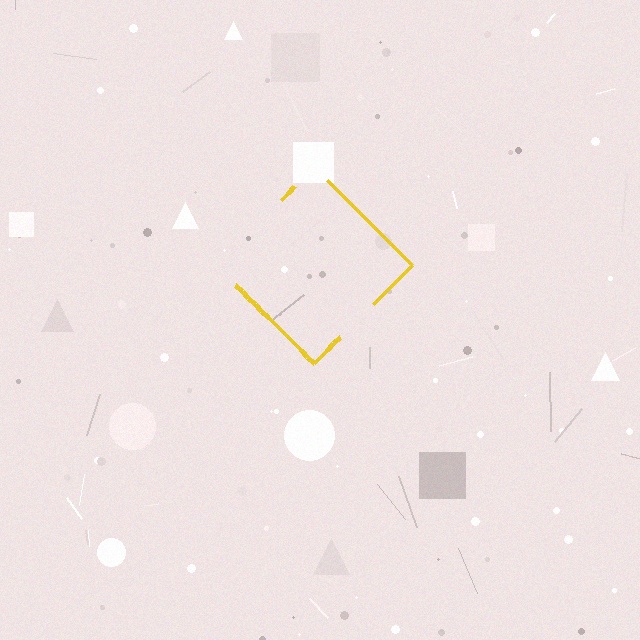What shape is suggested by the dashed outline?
The dashed outline suggests a diamond.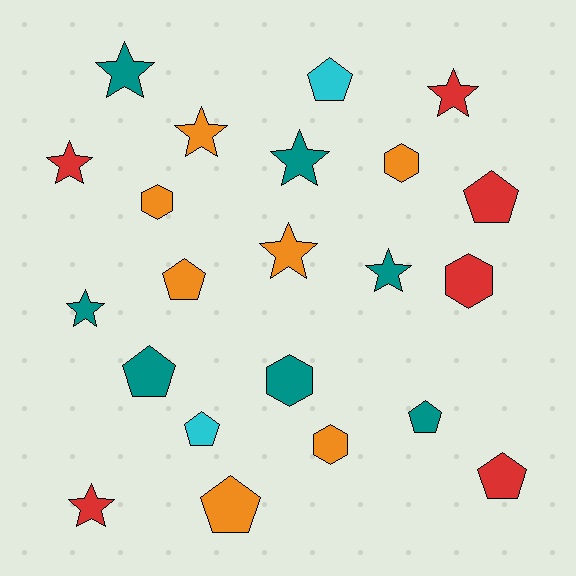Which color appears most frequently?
Teal, with 7 objects.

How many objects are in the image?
There are 22 objects.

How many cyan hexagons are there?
There are no cyan hexagons.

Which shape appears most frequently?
Star, with 9 objects.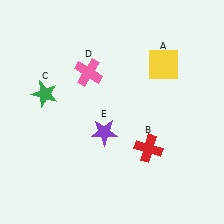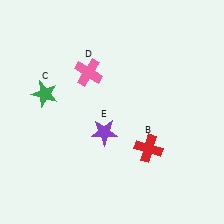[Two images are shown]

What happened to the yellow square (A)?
The yellow square (A) was removed in Image 2. It was in the top-right area of Image 1.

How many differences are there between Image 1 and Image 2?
There is 1 difference between the two images.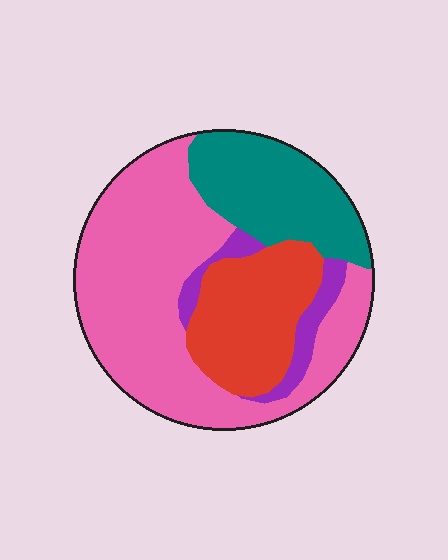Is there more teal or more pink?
Pink.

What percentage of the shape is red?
Red takes up about one fifth (1/5) of the shape.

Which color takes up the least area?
Purple, at roughly 5%.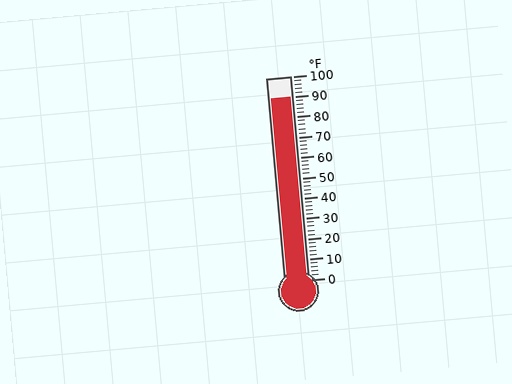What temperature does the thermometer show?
The thermometer shows approximately 90°F.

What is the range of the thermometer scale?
The thermometer scale ranges from 0°F to 100°F.